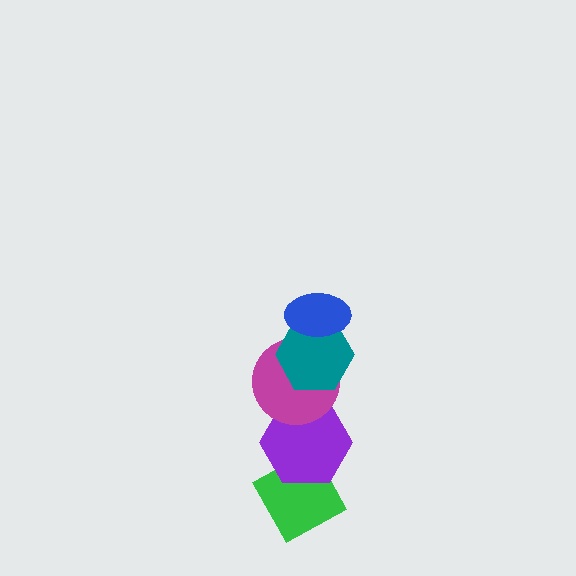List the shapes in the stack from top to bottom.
From top to bottom: the blue ellipse, the teal hexagon, the magenta circle, the purple hexagon, the green diamond.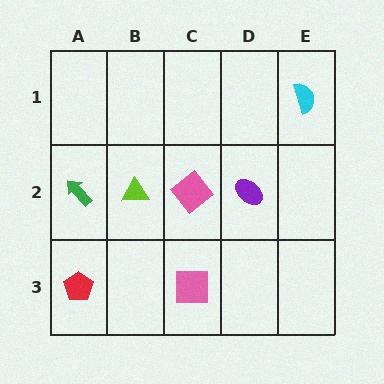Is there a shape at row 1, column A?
No, that cell is empty.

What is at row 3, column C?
A pink square.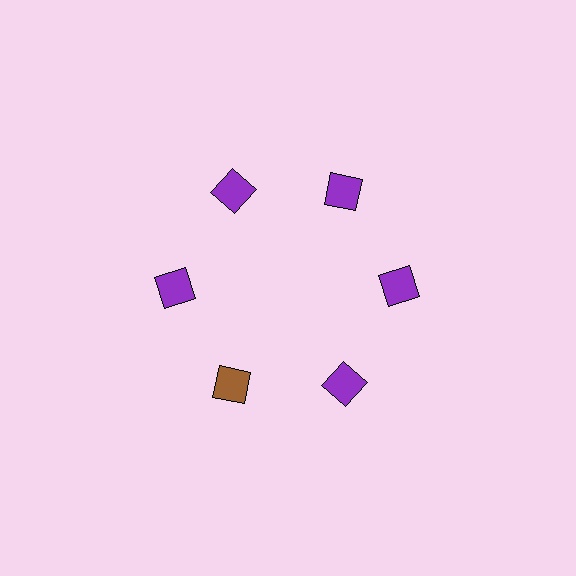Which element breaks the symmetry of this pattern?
The brown diamond at roughly the 7 o'clock position breaks the symmetry. All other shapes are purple diamonds.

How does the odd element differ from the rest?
It has a different color: brown instead of purple.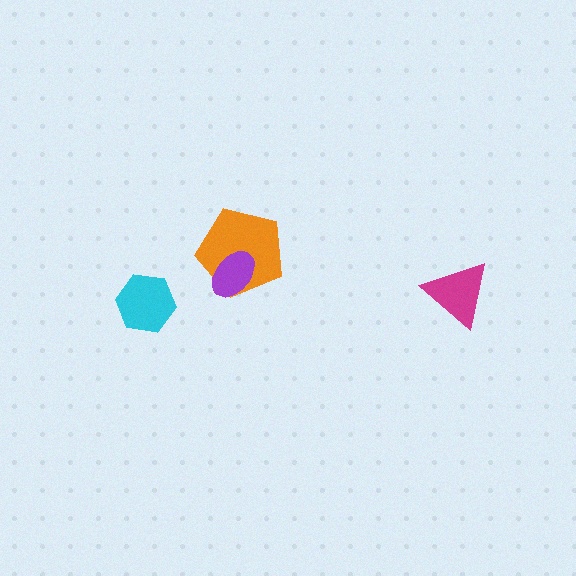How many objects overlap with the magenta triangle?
0 objects overlap with the magenta triangle.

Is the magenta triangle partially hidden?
No, no other shape covers it.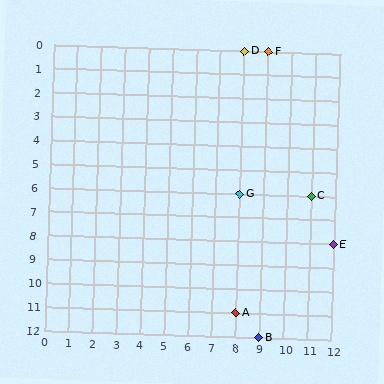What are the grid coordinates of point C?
Point C is at grid coordinates (11, 6).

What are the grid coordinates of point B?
Point B is at grid coordinates (9, 12).